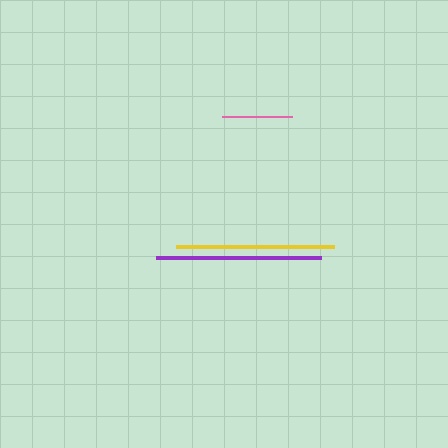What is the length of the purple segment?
The purple segment is approximately 166 pixels long.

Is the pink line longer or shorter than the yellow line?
The yellow line is longer than the pink line.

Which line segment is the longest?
The purple line is the longest at approximately 166 pixels.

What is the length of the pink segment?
The pink segment is approximately 70 pixels long.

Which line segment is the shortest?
The pink line is the shortest at approximately 70 pixels.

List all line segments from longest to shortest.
From longest to shortest: purple, yellow, pink.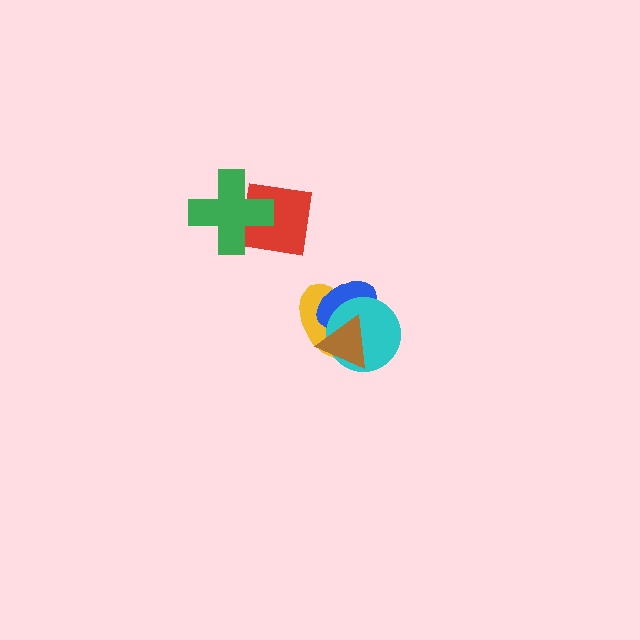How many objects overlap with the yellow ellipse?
3 objects overlap with the yellow ellipse.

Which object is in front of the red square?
The green cross is in front of the red square.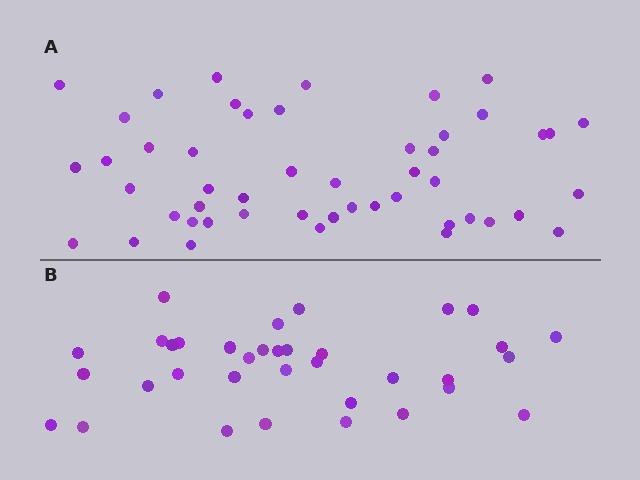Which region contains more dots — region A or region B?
Region A (the top region) has more dots.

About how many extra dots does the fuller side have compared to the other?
Region A has approximately 15 more dots than region B.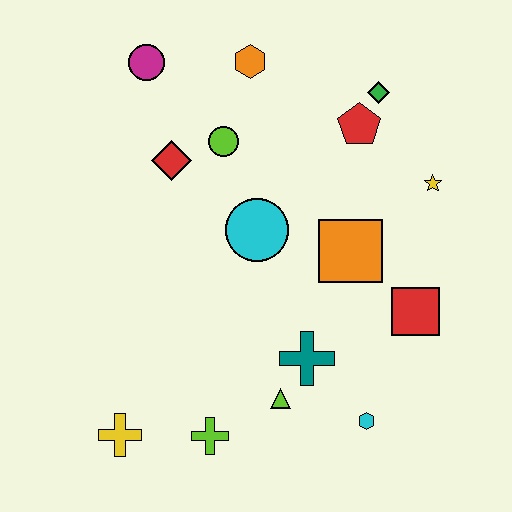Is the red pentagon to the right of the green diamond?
No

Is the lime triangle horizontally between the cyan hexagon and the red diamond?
Yes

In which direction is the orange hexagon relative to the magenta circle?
The orange hexagon is to the right of the magenta circle.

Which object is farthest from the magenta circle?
The cyan hexagon is farthest from the magenta circle.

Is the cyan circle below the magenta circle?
Yes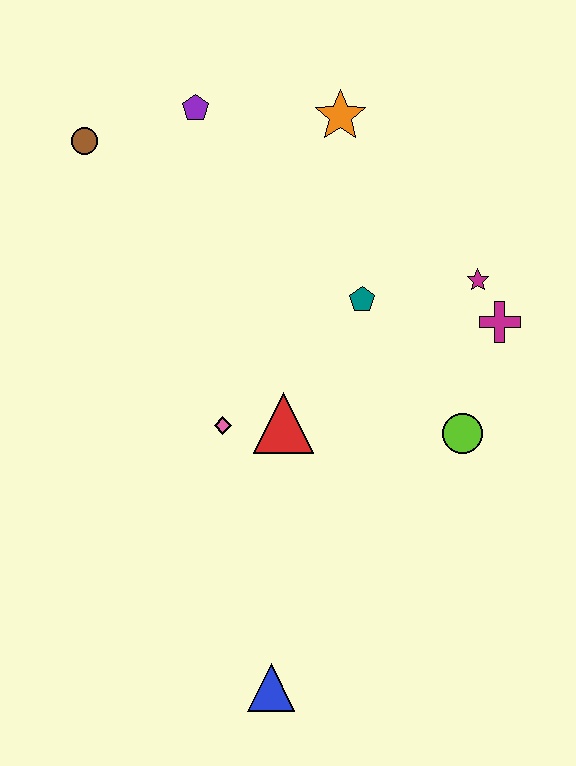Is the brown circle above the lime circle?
Yes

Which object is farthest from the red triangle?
The brown circle is farthest from the red triangle.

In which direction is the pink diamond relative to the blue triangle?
The pink diamond is above the blue triangle.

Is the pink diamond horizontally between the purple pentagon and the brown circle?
No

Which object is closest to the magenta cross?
The magenta star is closest to the magenta cross.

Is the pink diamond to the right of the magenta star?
No